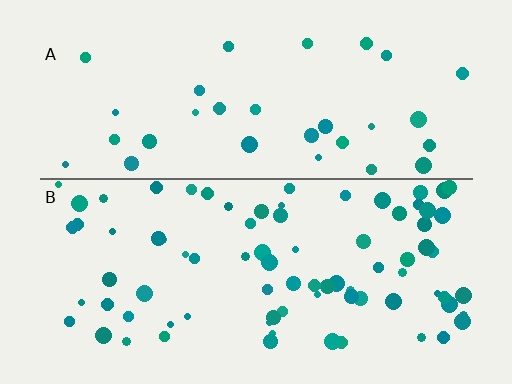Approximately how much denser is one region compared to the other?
Approximately 2.5× — region B over region A.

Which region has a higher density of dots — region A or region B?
B (the bottom).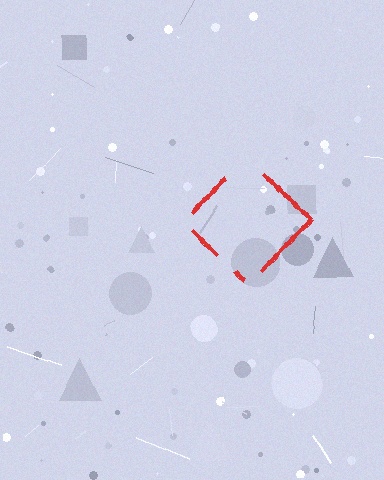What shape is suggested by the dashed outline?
The dashed outline suggests a diamond.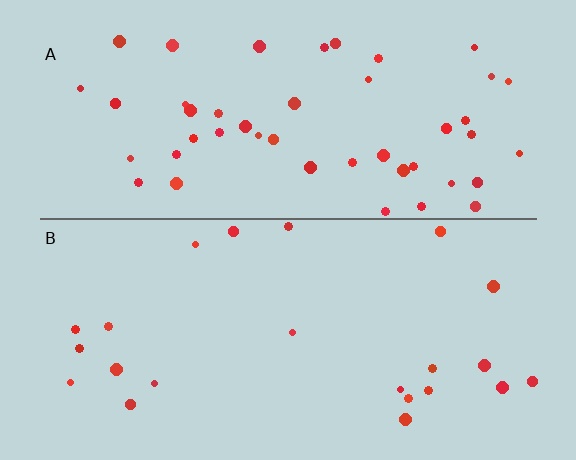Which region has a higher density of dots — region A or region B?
A (the top).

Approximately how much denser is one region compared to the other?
Approximately 2.1× — region A over region B.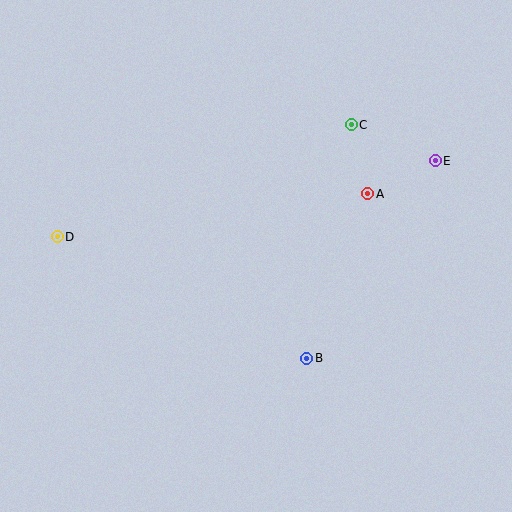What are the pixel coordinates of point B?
Point B is at (307, 358).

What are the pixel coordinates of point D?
Point D is at (57, 237).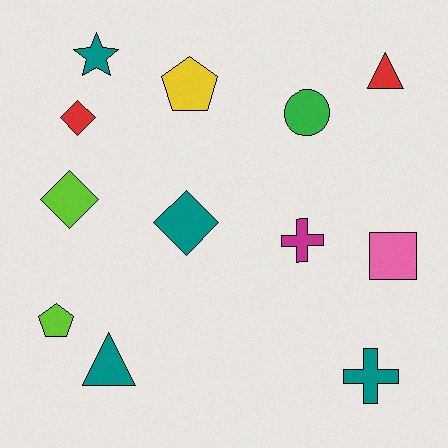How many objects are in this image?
There are 12 objects.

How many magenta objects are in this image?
There is 1 magenta object.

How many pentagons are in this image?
There are 2 pentagons.